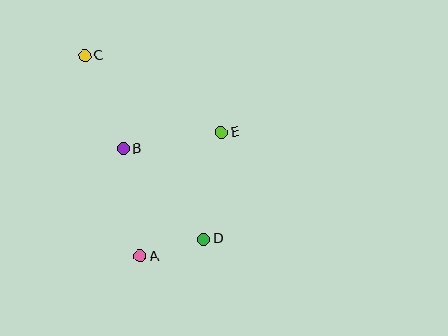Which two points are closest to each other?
Points A and D are closest to each other.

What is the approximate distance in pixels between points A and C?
The distance between A and C is approximately 208 pixels.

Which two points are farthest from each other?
Points C and D are farthest from each other.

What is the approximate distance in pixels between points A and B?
The distance between A and B is approximately 109 pixels.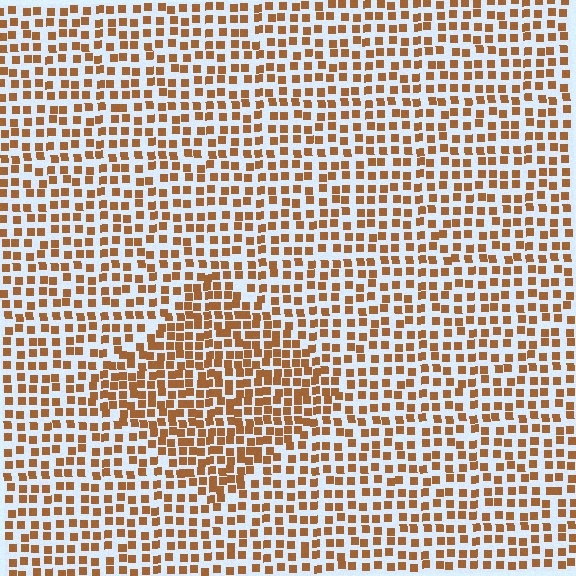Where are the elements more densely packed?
The elements are more densely packed inside the diamond boundary.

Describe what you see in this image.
The image contains small brown elements arranged at two different densities. A diamond-shaped region is visible where the elements are more densely packed than the surrounding area.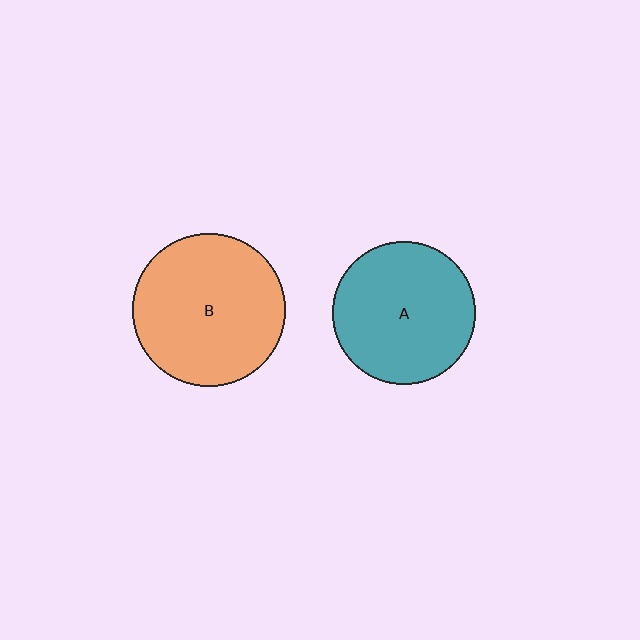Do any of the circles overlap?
No, none of the circles overlap.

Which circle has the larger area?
Circle B (orange).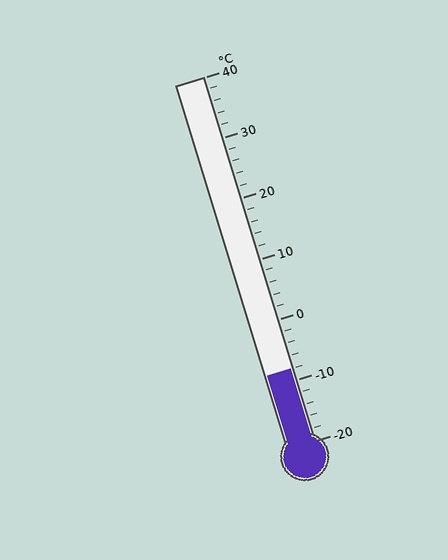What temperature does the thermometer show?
The thermometer shows approximately -8°C.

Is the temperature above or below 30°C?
The temperature is below 30°C.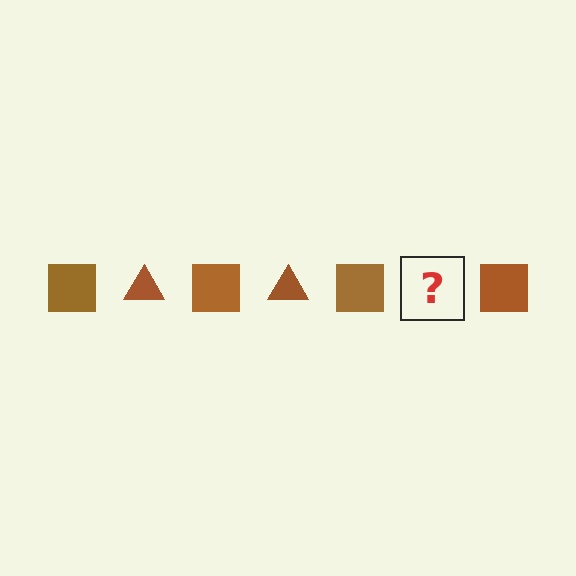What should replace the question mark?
The question mark should be replaced with a brown triangle.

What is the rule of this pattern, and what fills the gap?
The rule is that the pattern cycles through square, triangle shapes in brown. The gap should be filled with a brown triangle.